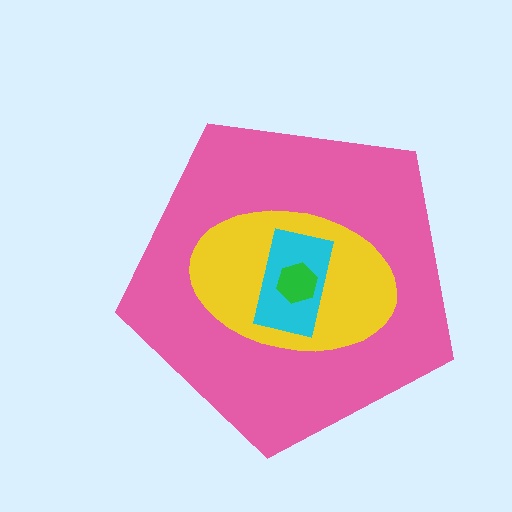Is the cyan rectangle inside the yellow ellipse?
Yes.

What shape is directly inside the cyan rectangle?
The green hexagon.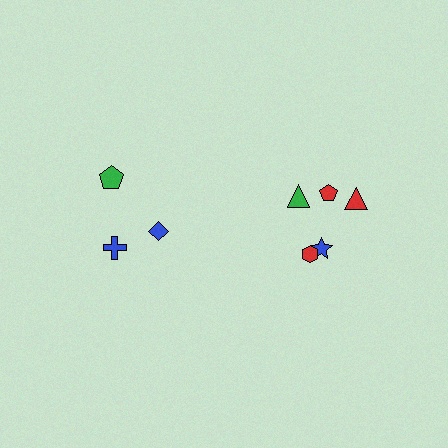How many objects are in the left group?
There are 3 objects.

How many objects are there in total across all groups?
There are 8 objects.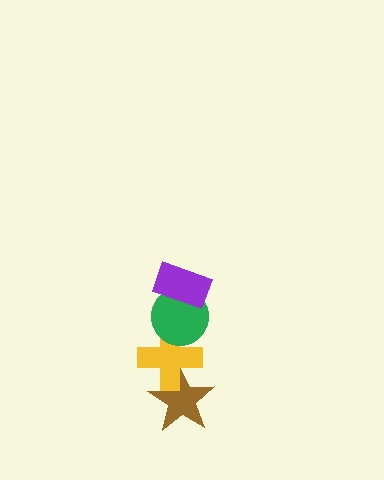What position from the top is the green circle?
The green circle is 2nd from the top.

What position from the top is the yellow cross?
The yellow cross is 3rd from the top.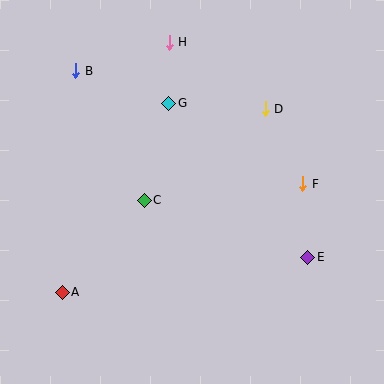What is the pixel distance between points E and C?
The distance between E and C is 173 pixels.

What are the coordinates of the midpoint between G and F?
The midpoint between G and F is at (236, 143).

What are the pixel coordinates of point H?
Point H is at (169, 42).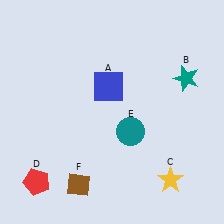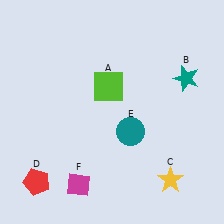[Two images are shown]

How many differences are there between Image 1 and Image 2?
There are 2 differences between the two images.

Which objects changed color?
A changed from blue to lime. F changed from brown to magenta.